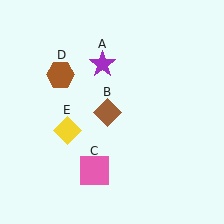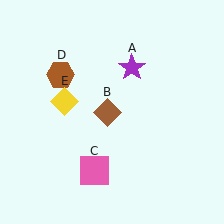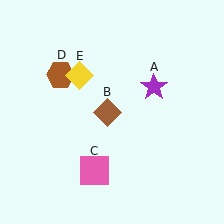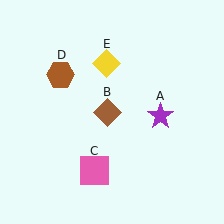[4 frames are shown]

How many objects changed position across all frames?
2 objects changed position: purple star (object A), yellow diamond (object E).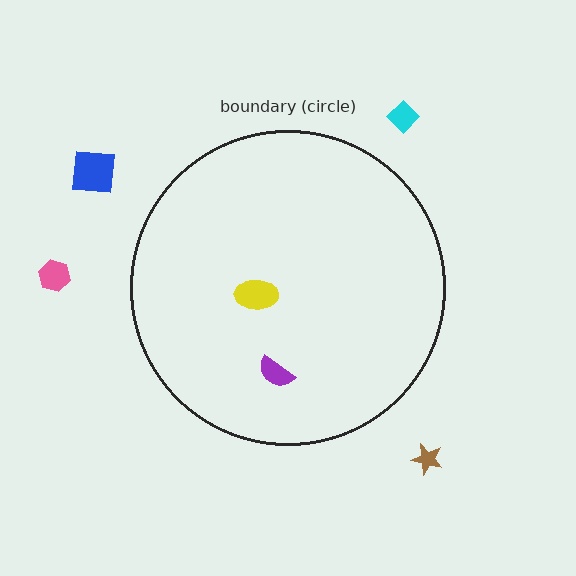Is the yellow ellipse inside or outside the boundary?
Inside.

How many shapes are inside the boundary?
2 inside, 4 outside.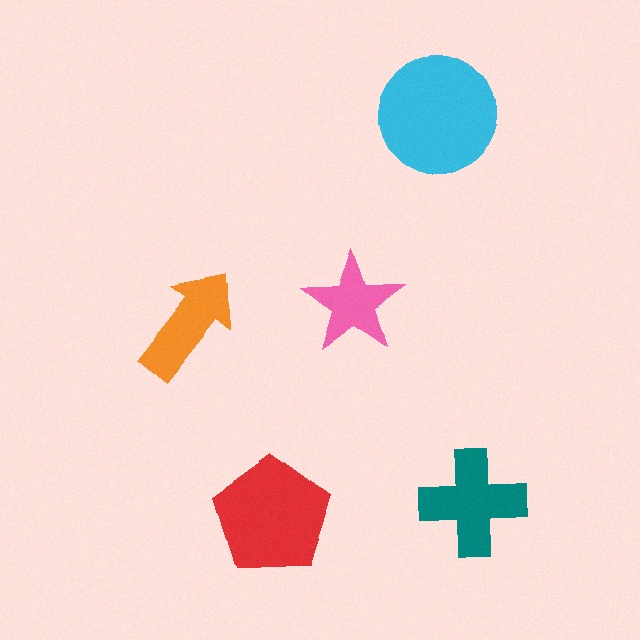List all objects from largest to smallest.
The cyan circle, the red pentagon, the teal cross, the orange arrow, the pink star.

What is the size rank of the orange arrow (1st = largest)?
4th.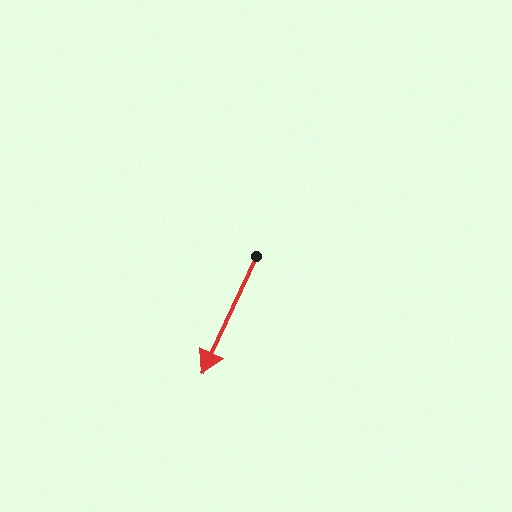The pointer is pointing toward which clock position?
Roughly 7 o'clock.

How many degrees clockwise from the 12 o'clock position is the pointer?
Approximately 205 degrees.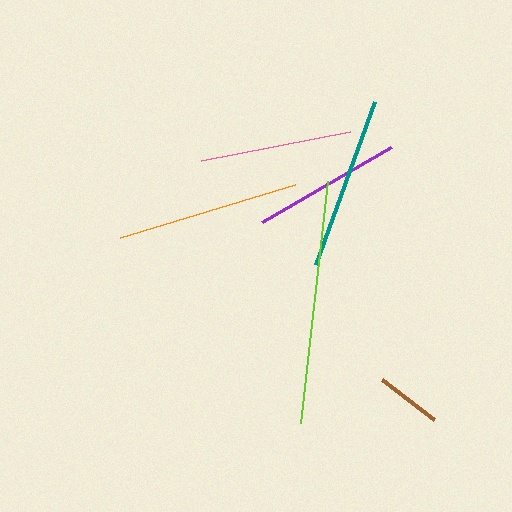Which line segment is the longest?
The lime line is the longest at approximately 244 pixels.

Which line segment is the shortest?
The brown line is the shortest at approximately 66 pixels.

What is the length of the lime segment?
The lime segment is approximately 244 pixels long.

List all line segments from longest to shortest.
From longest to shortest: lime, orange, teal, pink, purple, brown.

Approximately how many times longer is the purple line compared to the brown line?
The purple line is approximately 2.3 times the length of the brown line.